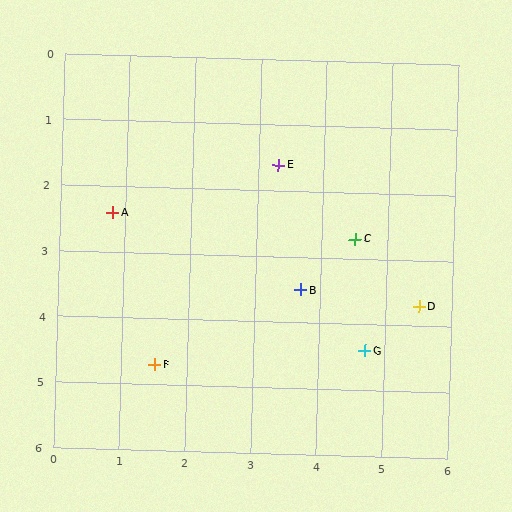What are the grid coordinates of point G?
Point G is at approximately (4.7, 4.4).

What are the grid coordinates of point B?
Point B is at approximately (3.7, 3.5).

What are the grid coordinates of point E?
Point E is at approximately (3.3, 1.6).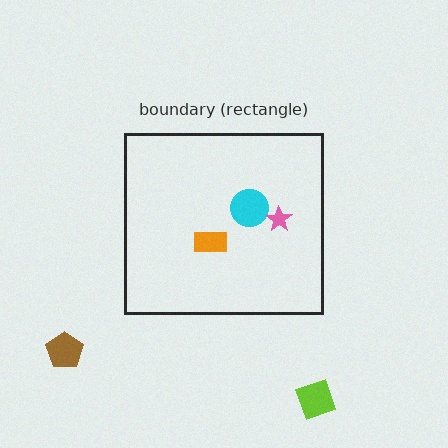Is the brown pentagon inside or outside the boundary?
Outside.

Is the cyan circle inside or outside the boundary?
Inside.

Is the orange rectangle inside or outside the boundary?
Inside.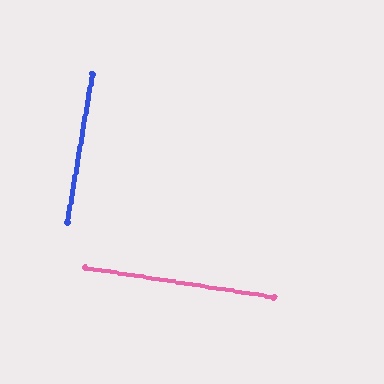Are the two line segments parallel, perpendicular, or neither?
Perpendicular — they meet at approximately 89°.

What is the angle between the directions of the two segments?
Approximately 89 degrees.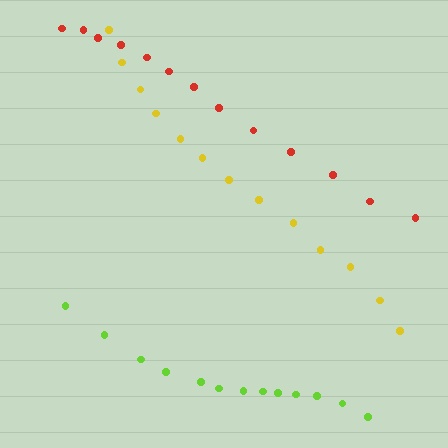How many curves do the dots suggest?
There are 3 distinct paths.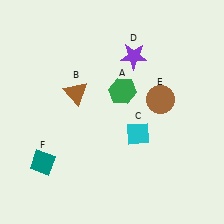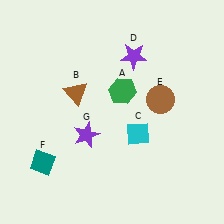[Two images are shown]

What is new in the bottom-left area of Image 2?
A purple star (G) was added in the bottom-left area of Image 2.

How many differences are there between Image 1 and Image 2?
There is 1 difference between the two images.